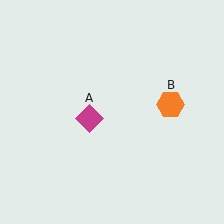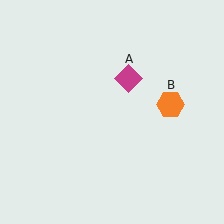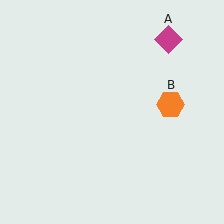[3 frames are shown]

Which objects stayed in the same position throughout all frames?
Orange hexagon (object B) remained stationary.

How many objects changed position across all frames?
1 object changed position: magenta diamond (object A).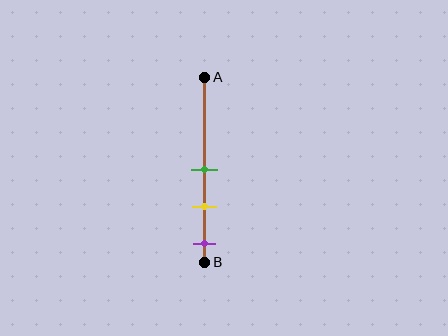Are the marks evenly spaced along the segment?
Yes, the marks are approximately evenly spaced.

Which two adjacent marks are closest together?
The green and yellow marks are the closest adjacent pair.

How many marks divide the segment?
There are 3 marks dividing the segment.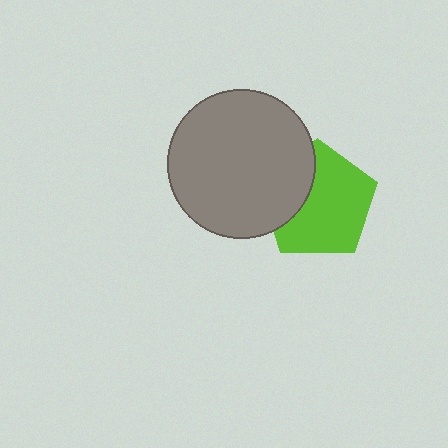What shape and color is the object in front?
The object in front is a gray circle.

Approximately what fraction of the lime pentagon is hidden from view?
Roughly 30% of the lime pentagon is hidden behind the gray circle.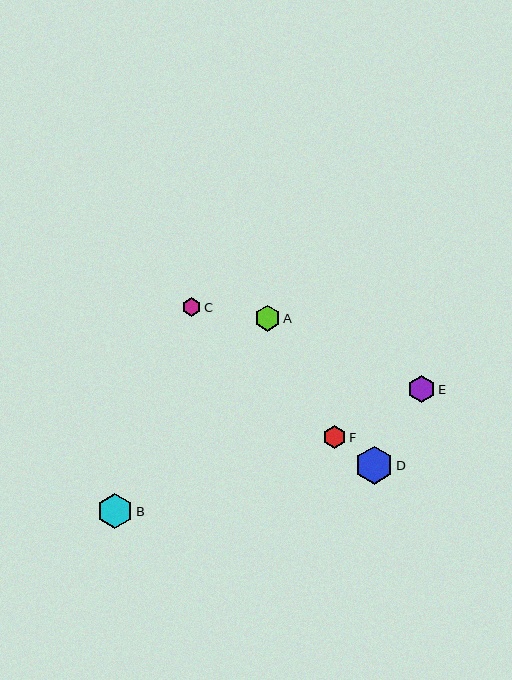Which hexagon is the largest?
Hexagon D is the largest with a size of approximately 38 pixels.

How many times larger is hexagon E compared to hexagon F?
Hexagon E is approximately 1.2 times the size of hexagon F.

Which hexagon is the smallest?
Hexagon C is the smallest with a size of approximately 19 pixels.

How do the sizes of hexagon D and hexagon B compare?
Hexagon D and hexagon B are approximately the same size.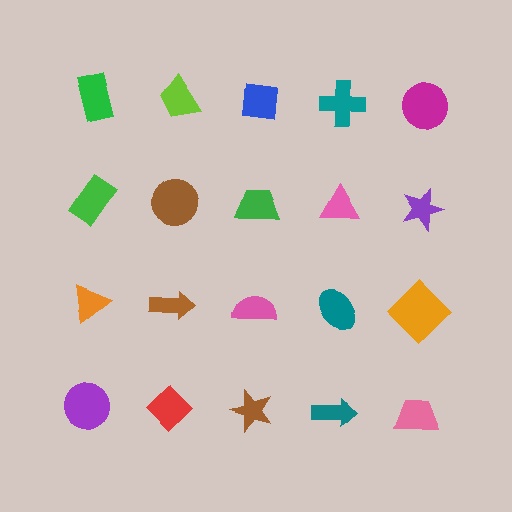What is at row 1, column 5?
A magenta circle.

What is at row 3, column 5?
An orange diamond.